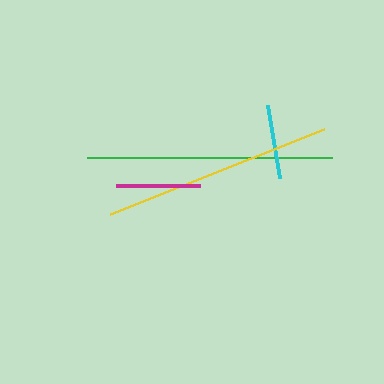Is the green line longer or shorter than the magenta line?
The green line is longer than the magenta line.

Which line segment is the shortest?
The cyan line is the shortest at approximately 74 pixels.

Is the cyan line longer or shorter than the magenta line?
The magenta line is longer than the cyan line.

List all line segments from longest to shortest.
From longest to shortest: green, yellow, magenta, cyan.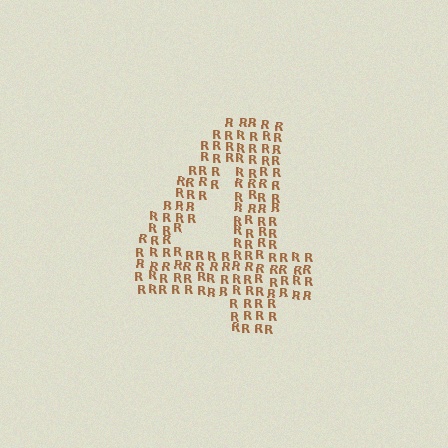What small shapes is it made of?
It is made of small letter R's.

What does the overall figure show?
The overall figure shows the digit 4.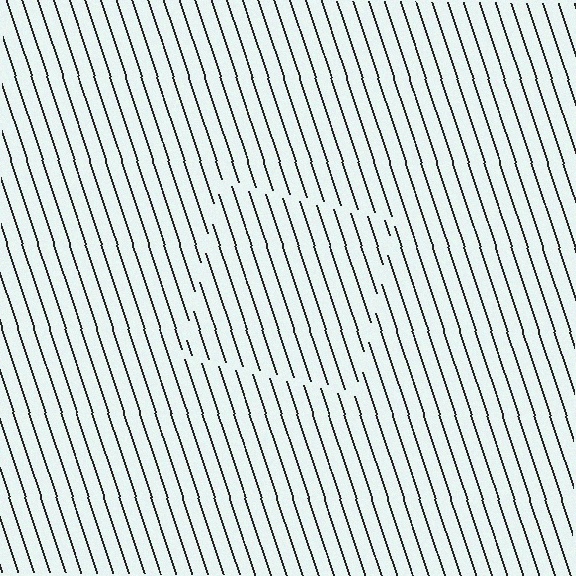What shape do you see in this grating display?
An illusory square. The interior of the shape contains the same grating, shifted by half a period — the contour is defined by the phase discontinuity where line-ends from the inner and outer gratings abut.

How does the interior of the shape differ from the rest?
The interior of the shape contains the same grating, shifted by half a period — the contour is defined by the phase discontinuity where line-ends from the inner and outer gratings abut.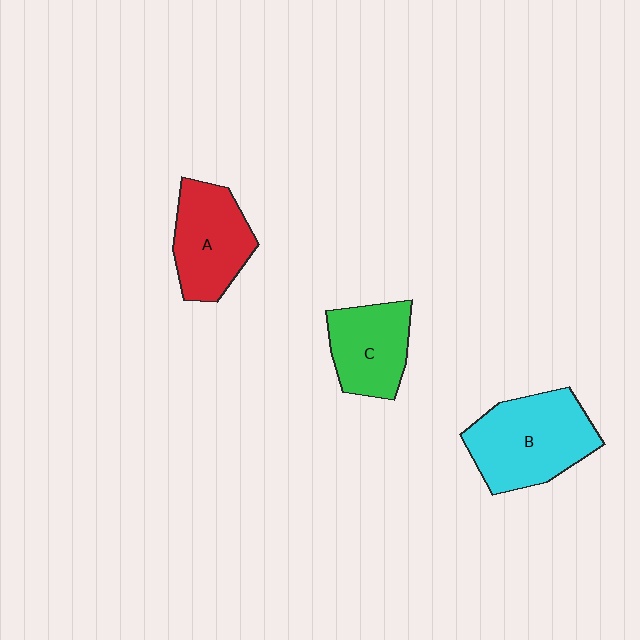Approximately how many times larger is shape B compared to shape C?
Approximately 1.4 times.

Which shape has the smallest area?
Shape C (green).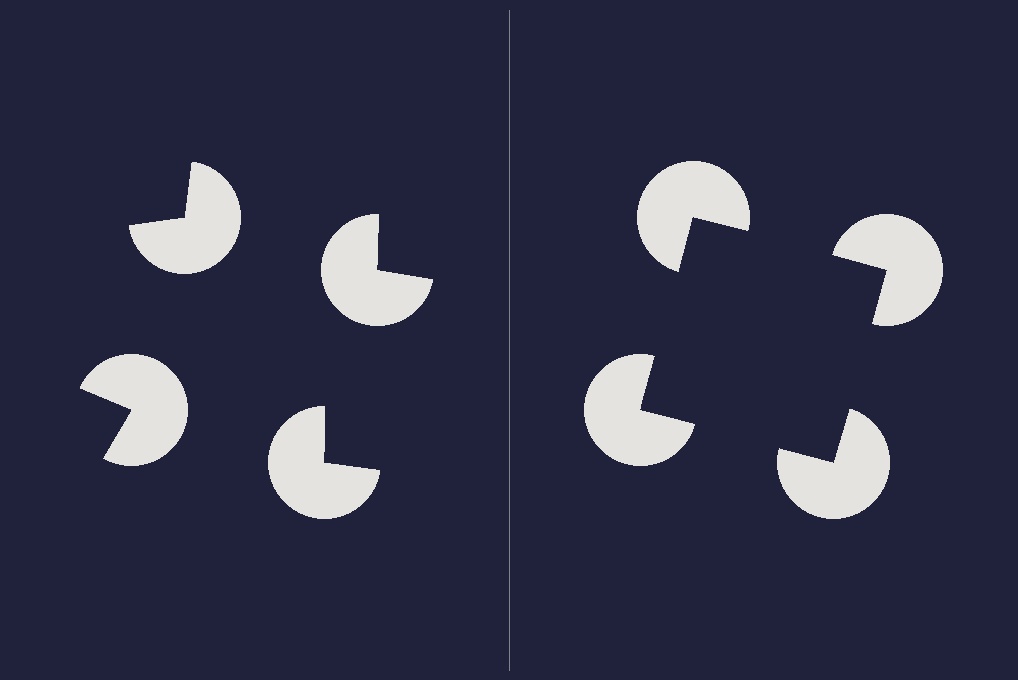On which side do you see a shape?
An illusory square appears on the right side. On the left side the wedge cuts are rotated, so no coherent shape forms.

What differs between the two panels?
The pac-man discs are positioned identically on both sides; only the wedge orientations differ. On the right they align to a square; on the left they are misaligned.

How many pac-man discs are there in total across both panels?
8 — 4 on each side.